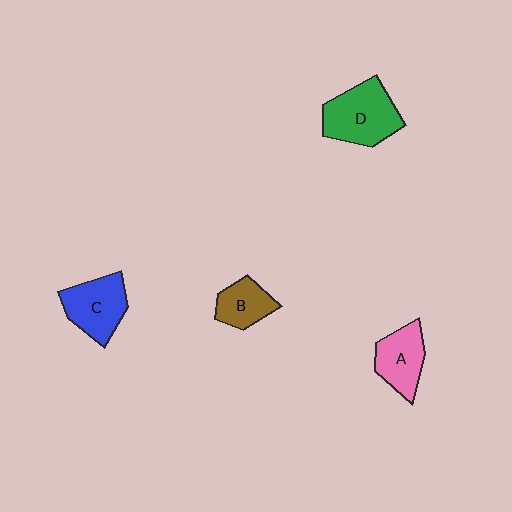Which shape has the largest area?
Shape D (green).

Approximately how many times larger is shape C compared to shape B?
Approximately 1.4 times.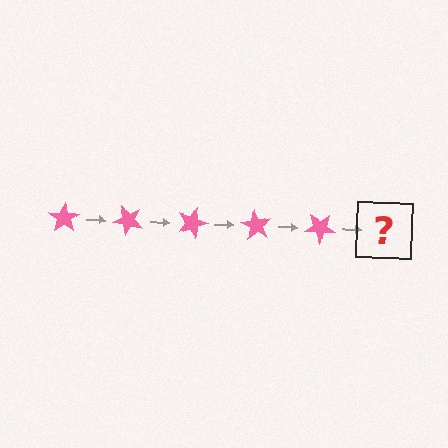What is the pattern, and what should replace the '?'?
The pattern is that the star rotates 45 degrees each step. The '?' should be a pink star rotated 225 degrees.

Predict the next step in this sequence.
The next step is a pink star rotated 225 degrees.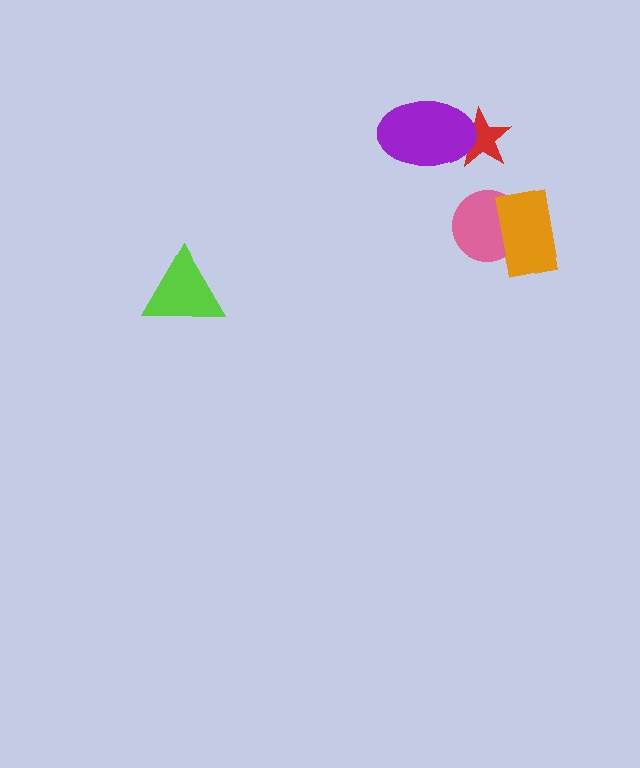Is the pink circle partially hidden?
Yes, it is partially covered by another shape.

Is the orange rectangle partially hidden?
No, no other shape covers it.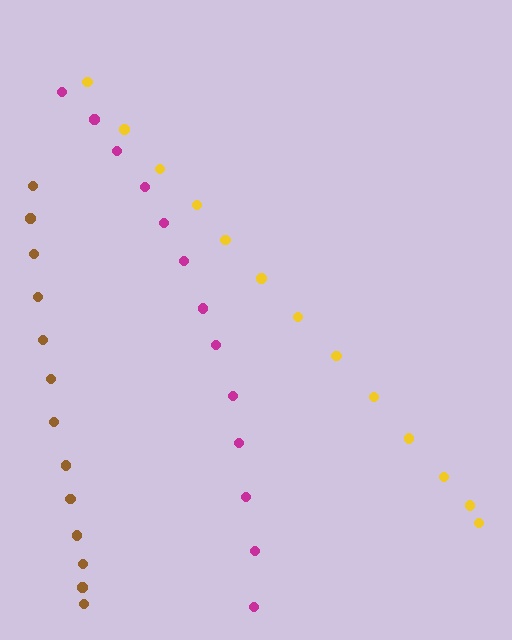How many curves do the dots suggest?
There are 3 distinct paths.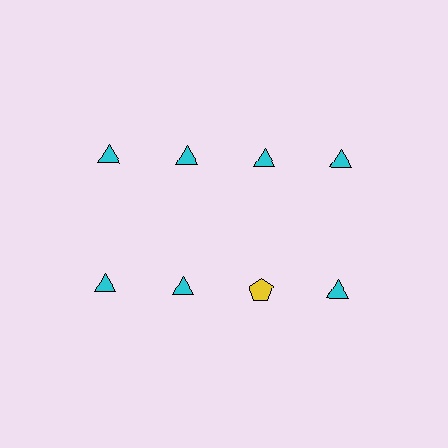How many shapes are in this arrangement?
There are 8 shapes arranged in a grid pattern.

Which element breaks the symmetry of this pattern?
The yellow pentagon in the second row, center column breaks the symmetry. All other shapes are cyan triangles.